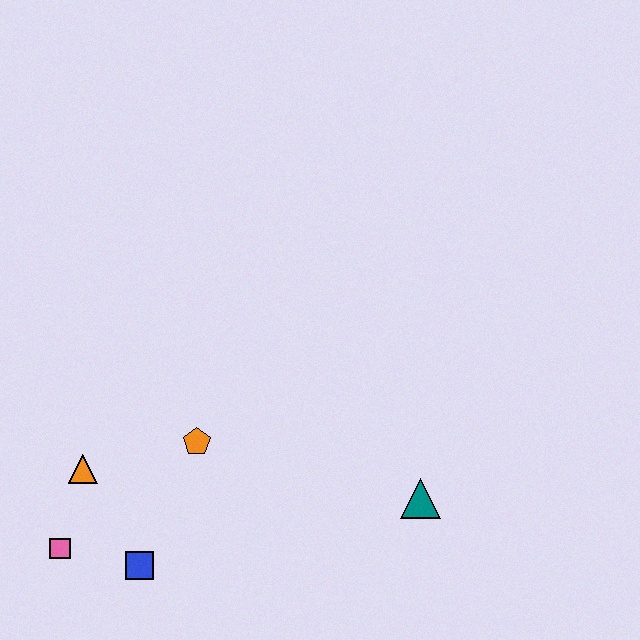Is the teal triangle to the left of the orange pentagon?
No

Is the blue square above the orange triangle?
No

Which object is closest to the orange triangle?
The pink square is closest to the orange triangle.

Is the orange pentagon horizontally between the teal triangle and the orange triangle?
Yes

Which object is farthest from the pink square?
The teal triangle is farthest from the pink square.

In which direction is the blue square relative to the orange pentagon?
The blue square is below the orange pentagon.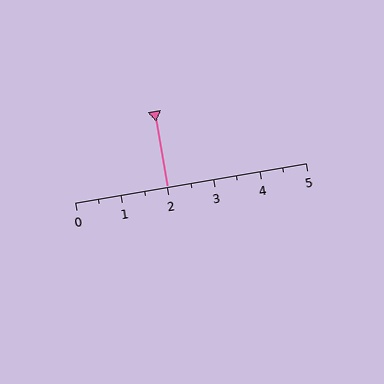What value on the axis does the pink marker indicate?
The marker indicates approximately 2.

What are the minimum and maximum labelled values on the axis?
The axis runs from 0 to 5.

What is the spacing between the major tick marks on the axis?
The major ticks are spaced 1 apart.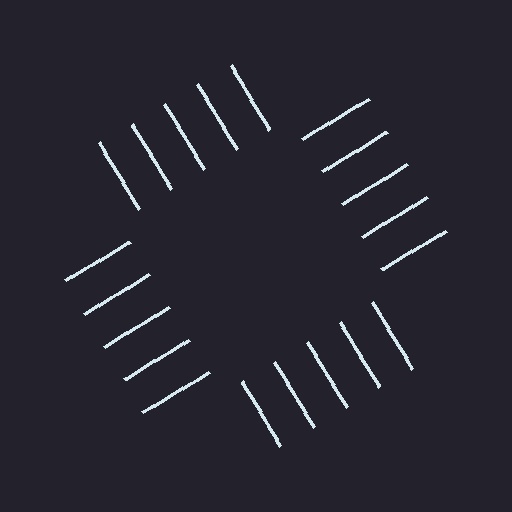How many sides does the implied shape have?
4 sides — the line-ends trace a square.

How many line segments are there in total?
20 — 5 along each of the 4 edges.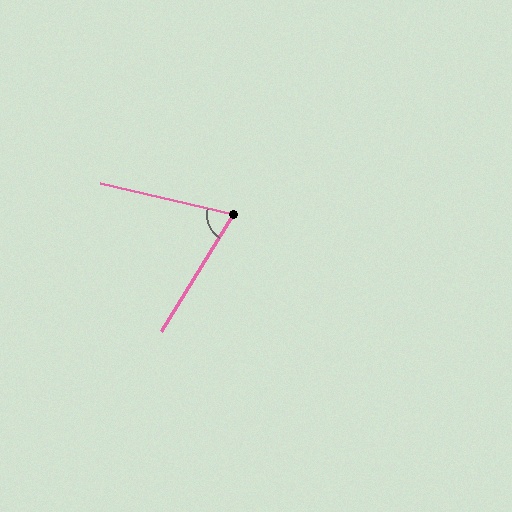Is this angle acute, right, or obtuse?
It is acute.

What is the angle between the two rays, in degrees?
Approximately 71 degrees.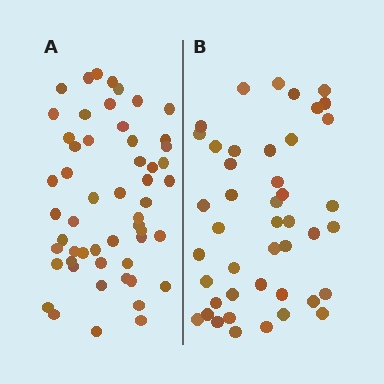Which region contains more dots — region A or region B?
Region A (the left region) has more dots.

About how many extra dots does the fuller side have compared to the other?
Region A has roughly 10 or so more dots than region B.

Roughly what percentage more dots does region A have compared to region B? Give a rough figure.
About 25% more.